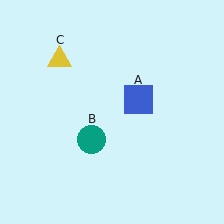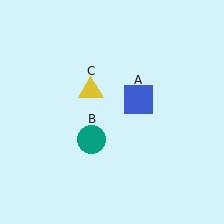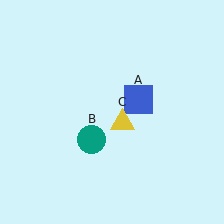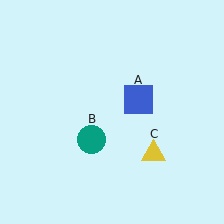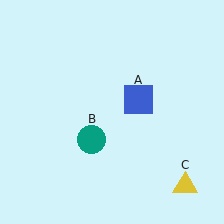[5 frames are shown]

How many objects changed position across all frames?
1 object changed position: yellow triangle (object C).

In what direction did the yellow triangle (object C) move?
The yellow triangle (object C) moved down and to the right.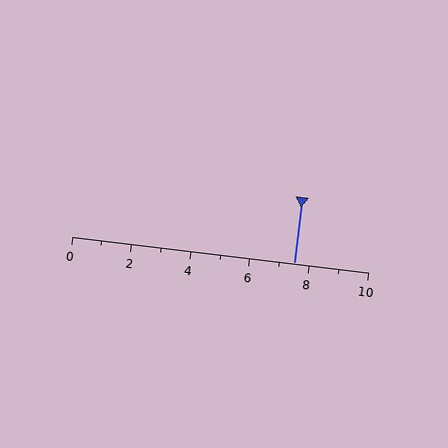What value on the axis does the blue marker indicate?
The marker indicates approximately 7.5.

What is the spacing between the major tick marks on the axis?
The major ticks are spaced 2 apart.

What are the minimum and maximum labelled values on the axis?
The axis runs from 0 to 10.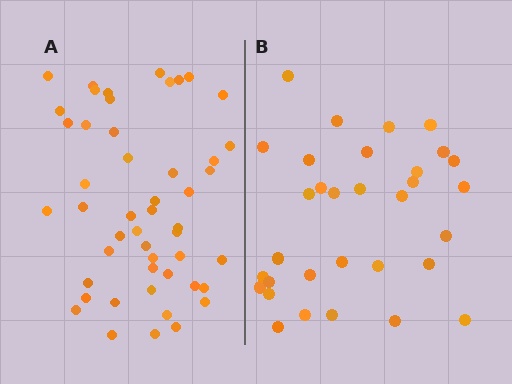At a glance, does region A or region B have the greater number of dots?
Region A (the left region) has more dots.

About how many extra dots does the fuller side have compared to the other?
Region A has approximately 15 more dots than region B.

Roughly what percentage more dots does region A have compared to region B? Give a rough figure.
About 55% more.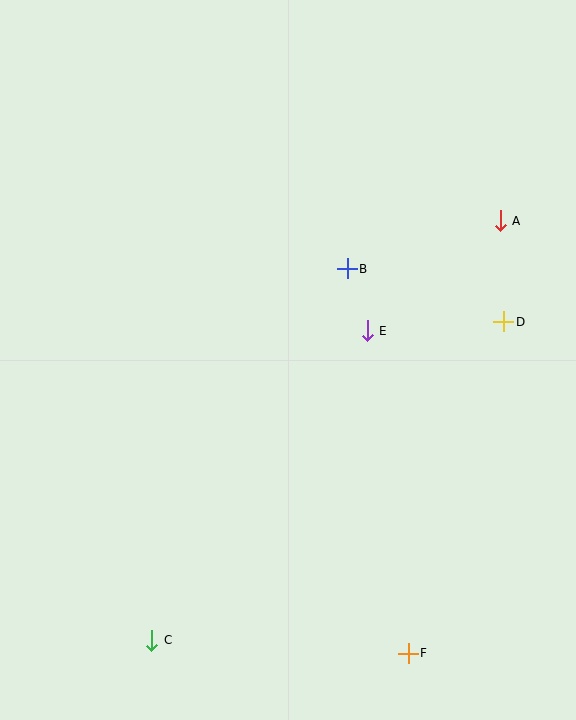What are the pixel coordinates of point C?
Point C is at (152, 640).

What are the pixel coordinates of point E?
Point E is at (367, 331).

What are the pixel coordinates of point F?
Point F is at (408, 653).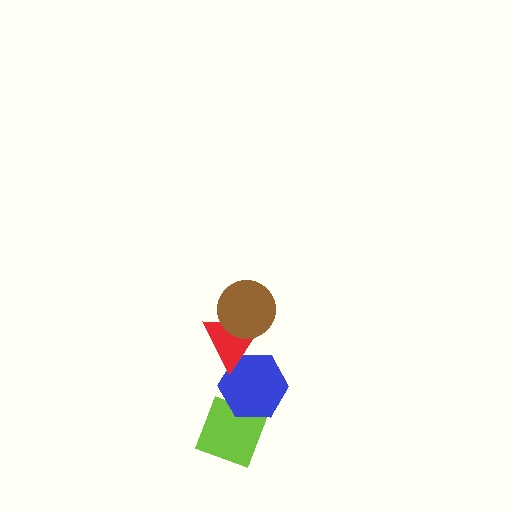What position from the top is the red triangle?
The red triangle is 2nd from the top.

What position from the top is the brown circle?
The brown circle is 1st from the top.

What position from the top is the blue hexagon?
The blue hexagon is 3rd from the top.